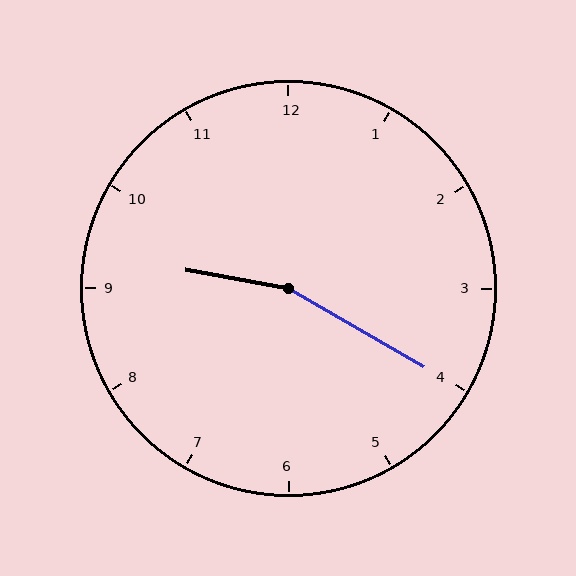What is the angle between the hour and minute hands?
Approximately 160 degrees.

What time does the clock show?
9:20.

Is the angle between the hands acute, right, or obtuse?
It is obtuse.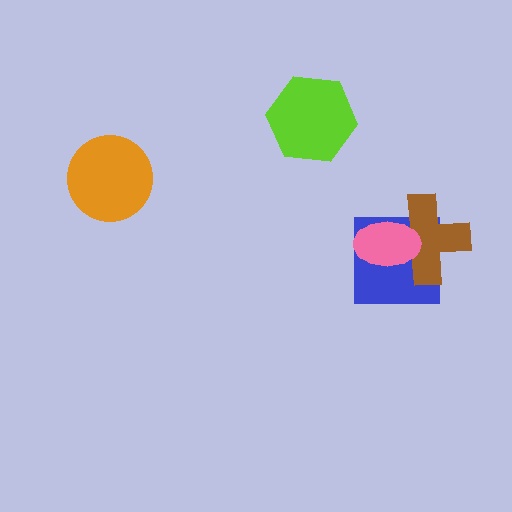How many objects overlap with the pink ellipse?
2 objects overlap with the pink ellipse.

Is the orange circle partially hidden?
No, no other shape covers it.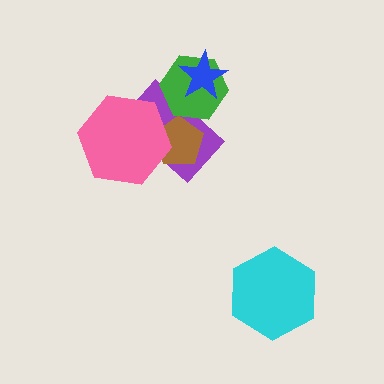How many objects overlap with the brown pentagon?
2 objects overlap with the brown pentagon.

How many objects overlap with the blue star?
2 objects overlap with the blue star.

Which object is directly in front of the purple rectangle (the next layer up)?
The brown pentagon is directly in front of the purple rectangle.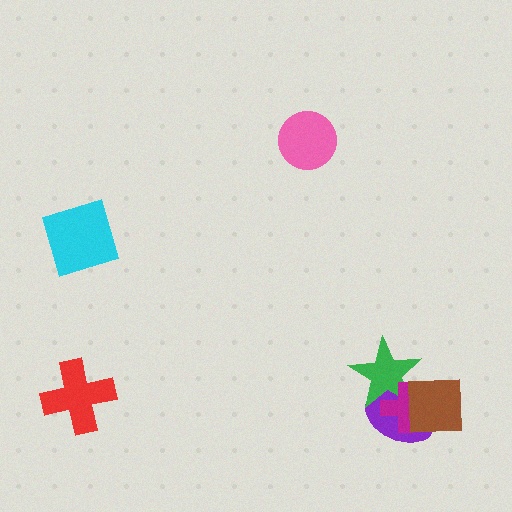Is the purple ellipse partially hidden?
Yes, it is partially covered by another shape.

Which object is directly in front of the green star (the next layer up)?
The magenta cross is directly in front of the green star.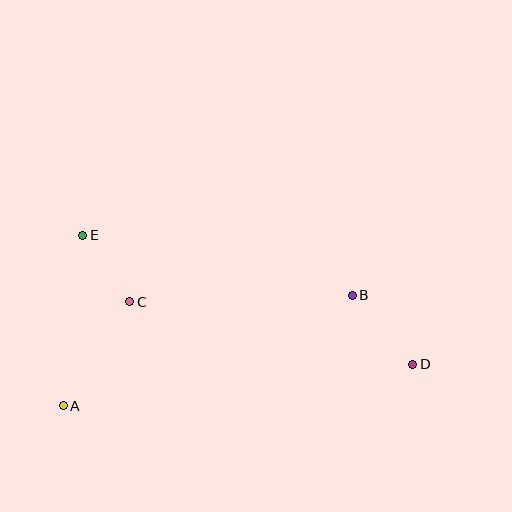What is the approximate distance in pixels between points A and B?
The distance between A and B is approximately 309 pixels.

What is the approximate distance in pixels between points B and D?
The distance between B and D is approximately 92 pixels.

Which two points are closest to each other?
Points C and E are closest to each other.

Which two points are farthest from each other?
Points D and E are farthest from each other.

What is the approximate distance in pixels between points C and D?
The distance between C and D is approximately 290 pixels.